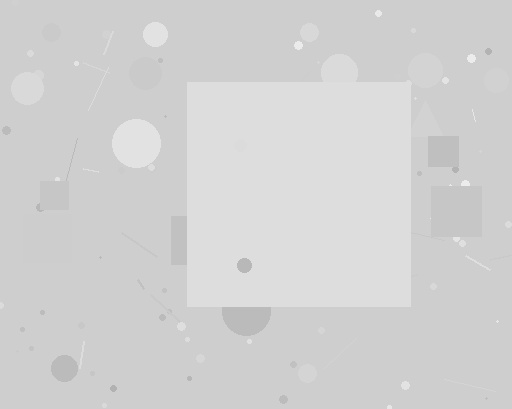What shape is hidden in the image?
A square is hidden in the image.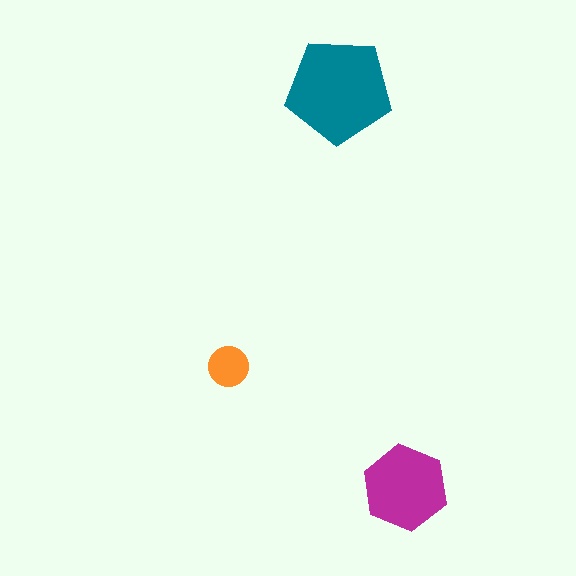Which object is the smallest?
The orange circle.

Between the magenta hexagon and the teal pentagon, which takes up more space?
The teal pentagon.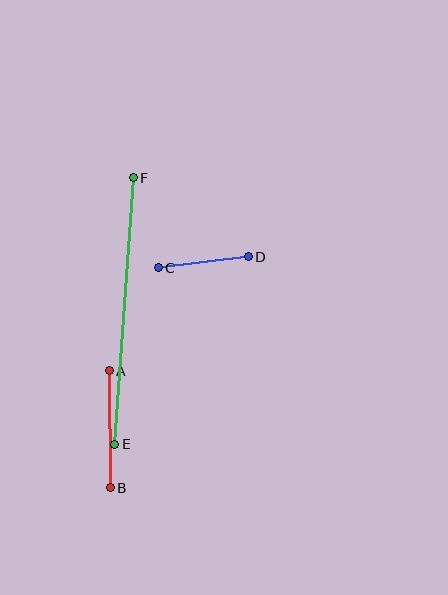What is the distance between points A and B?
The distance is approximately 117 pixels.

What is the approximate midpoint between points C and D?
The midpoint is at approximately (203, 262) pixels.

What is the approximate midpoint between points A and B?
The midpoint is at approximately (110, 429) pixels.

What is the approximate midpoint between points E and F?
The midpoint is at approximately (124, 311) pixels.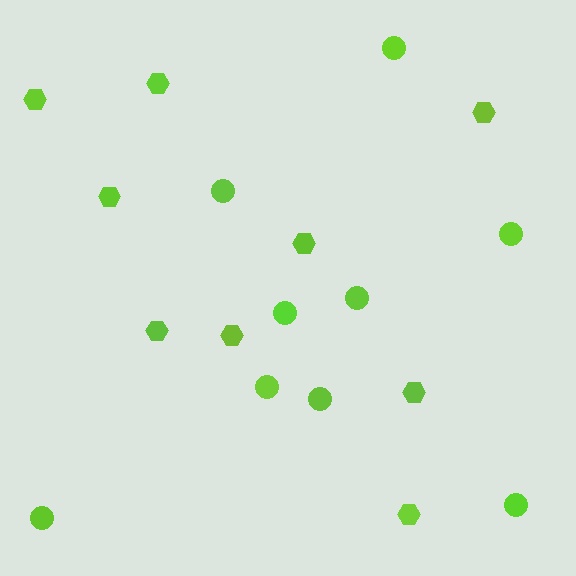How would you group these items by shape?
There are 2 groups: one group of circles (9) and one group of hexagons (9).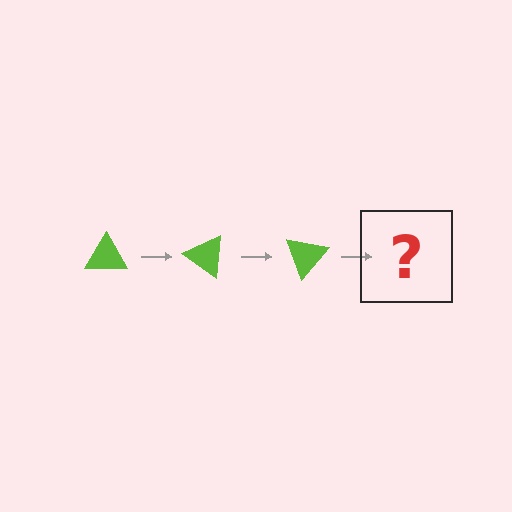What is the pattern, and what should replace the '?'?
The pattern is that the triangle rotates 35 degrees each step. The '?' should be a lime triangle rotated 105 degrees.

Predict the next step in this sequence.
The next step is a lime triangle rotated 105 degrees.